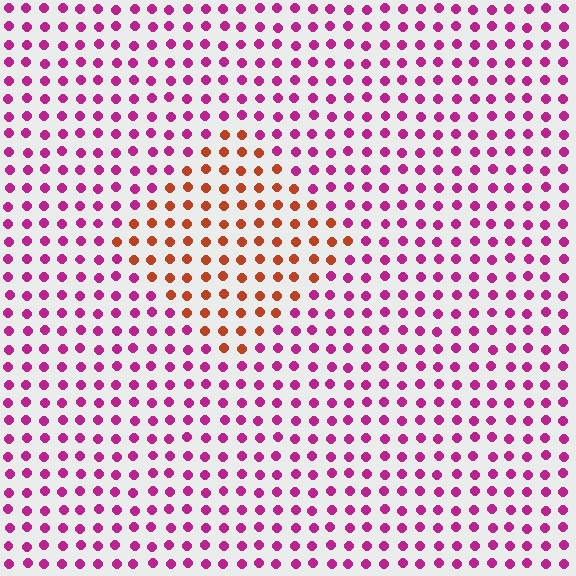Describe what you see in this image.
The image is filled with small magenta elements in a uniform arrangement. A diamond-shaped region is visible where the elements are tinted to a slightly different hue, forming a subtle color boundary.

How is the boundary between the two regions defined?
The boundary is defined purely by a slight shift in hue (about 55 degrees). Spacing, size, and orientation are identical on both sides.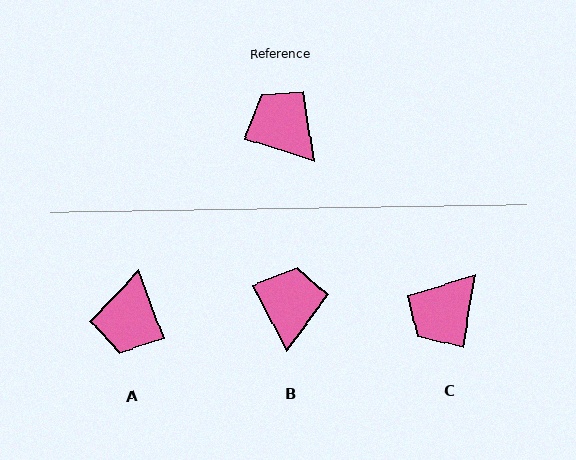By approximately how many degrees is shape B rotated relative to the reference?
Approximately 46 degrees clockwise.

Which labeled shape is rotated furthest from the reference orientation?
A, about 128 degrees away.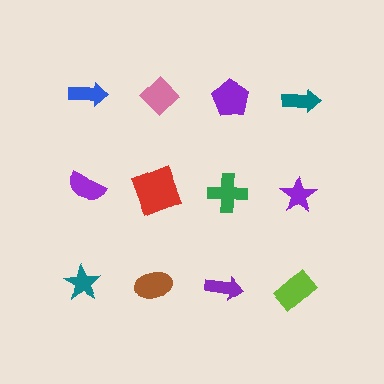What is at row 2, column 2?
A red square.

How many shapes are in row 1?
4 shapes.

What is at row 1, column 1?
A blue arrow.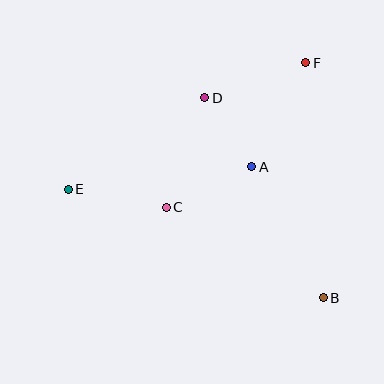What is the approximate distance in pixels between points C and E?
The distance between C and E is approximately 100 pixels.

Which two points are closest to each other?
Points A and D are closest to each other.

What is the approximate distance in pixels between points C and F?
The distance between C and F is approximately 201 pixels.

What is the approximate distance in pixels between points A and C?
The distance between A and C is approximately 95 pixels.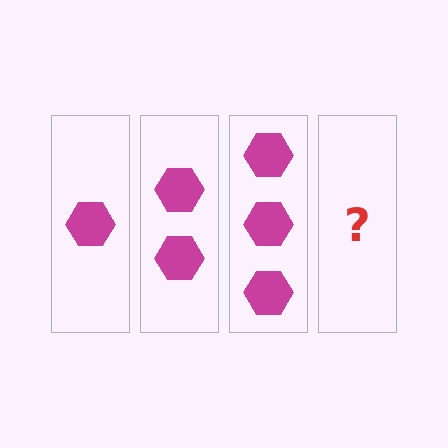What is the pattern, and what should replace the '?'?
The pattern is that each step adds one more hexagon. The '?' should be 4 hexagons.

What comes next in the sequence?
The next element should be 4 hexagons.